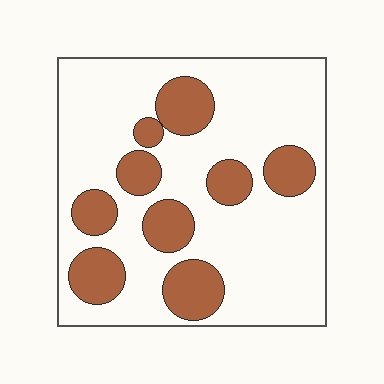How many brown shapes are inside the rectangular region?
9.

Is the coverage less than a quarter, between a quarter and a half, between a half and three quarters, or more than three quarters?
Between a quarter and a half.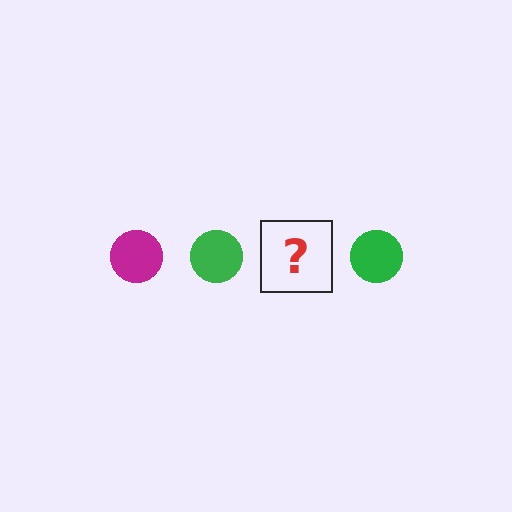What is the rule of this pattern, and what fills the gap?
The rule is that the pattern cycles through magenta, green circles. The gap should be filled with a magenta circle.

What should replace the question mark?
The question mark should be replaced with a magenta circle.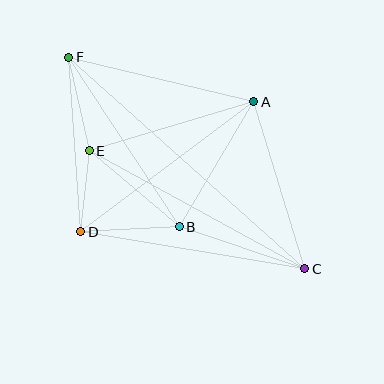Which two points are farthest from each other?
Points C and F are farthest from each other.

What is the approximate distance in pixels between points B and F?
The distance between B and F is approximately 202 pixels.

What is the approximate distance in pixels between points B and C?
The distance between B and C is approximately 132 pixels.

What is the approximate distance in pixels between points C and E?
The distance between C and E is approximately 245 pixels.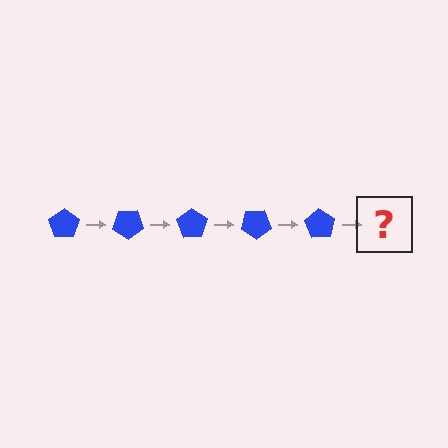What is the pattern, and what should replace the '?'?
The pattern is that the pentagon rotates 35 degrees each step. The '?' should be a blue pentagon rotated 175 degrees.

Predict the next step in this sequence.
The next step is a blue pentagon rotated 175 degrees.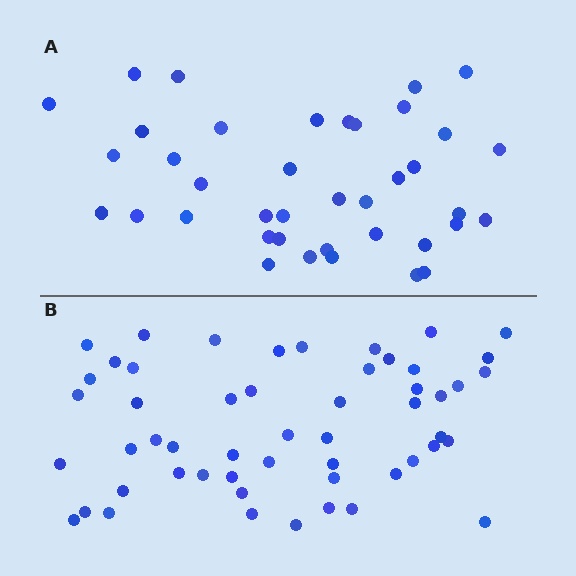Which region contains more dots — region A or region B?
Region B (the bottom region) has more dots.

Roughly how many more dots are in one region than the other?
Region B has approximately 15 more dots than region A.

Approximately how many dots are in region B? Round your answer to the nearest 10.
About 50 dots. (The exact count is 53, which rounds to 50.)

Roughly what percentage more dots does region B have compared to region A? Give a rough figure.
About 35% more.